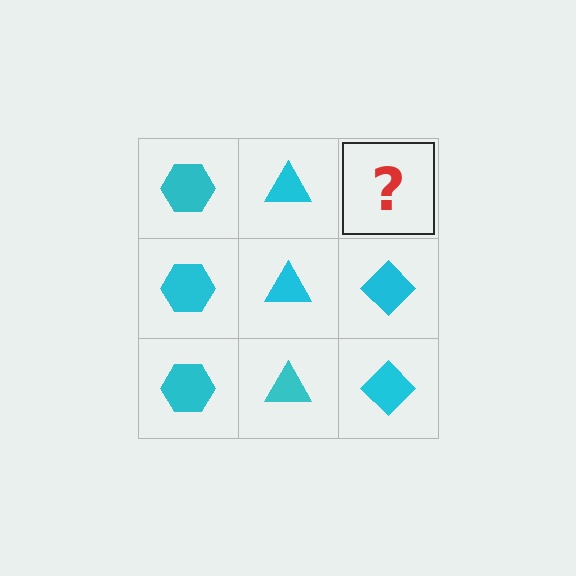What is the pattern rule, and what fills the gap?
The rule is that each column has a consistent shape. The gap should be filled with a cyan diamond.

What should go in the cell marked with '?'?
The missing cell should contain a cyan diamond.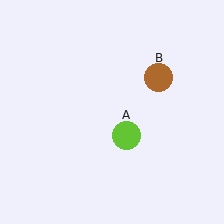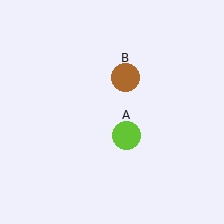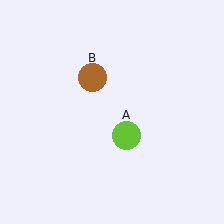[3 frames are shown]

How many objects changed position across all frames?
1 object changed position: brown circle (object B).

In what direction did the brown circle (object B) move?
The brown circle (object B) moved left.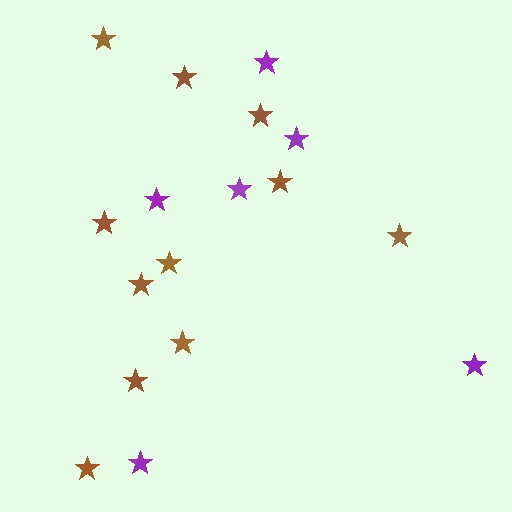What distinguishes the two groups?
There are 2 groups: one group of brown stars (11) and one group of purple stars (6).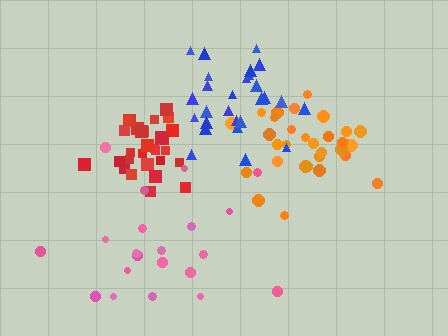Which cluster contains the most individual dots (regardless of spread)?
Orange (31).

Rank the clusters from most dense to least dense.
red, orange, blue, pink.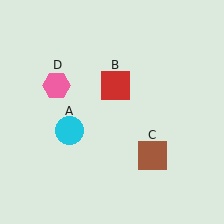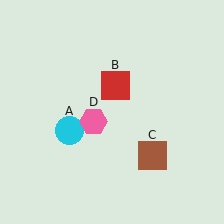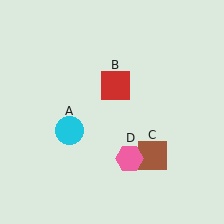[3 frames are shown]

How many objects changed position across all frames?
1 object changed position: pink hexagon (object D).